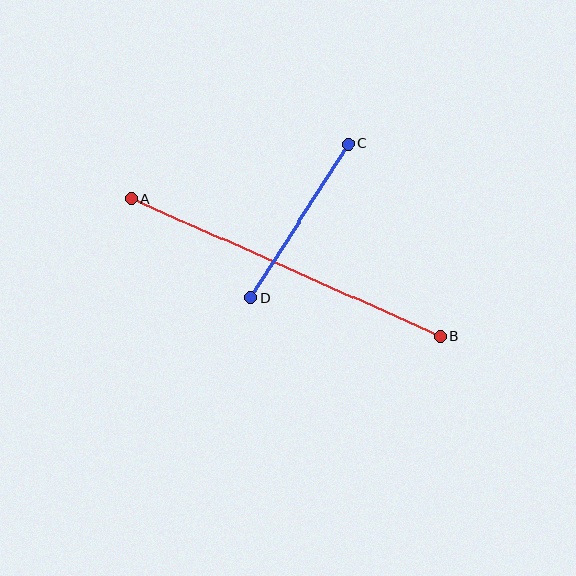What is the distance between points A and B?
The distance is approximately 338 pixels.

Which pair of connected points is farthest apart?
Points A and B are farthest apart.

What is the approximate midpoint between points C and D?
The midpoint is at approximately (299, 221) pixels.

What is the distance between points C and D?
The distance is approximately 182 pixels.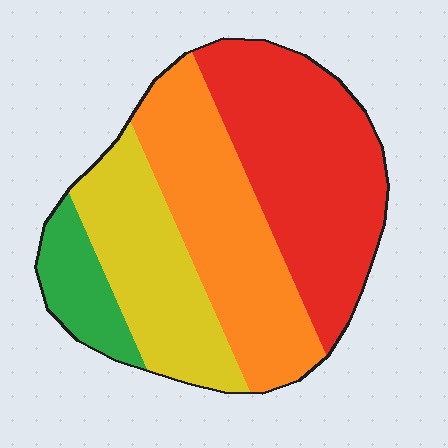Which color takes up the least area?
Green, at roughly 10%.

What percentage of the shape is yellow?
Yellow covers around 25% of the shape.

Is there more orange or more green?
Orange.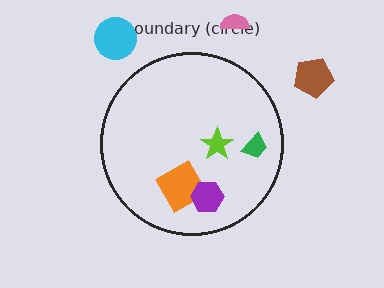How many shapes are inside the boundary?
4 inside, 3 outside.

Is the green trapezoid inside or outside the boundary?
Inside.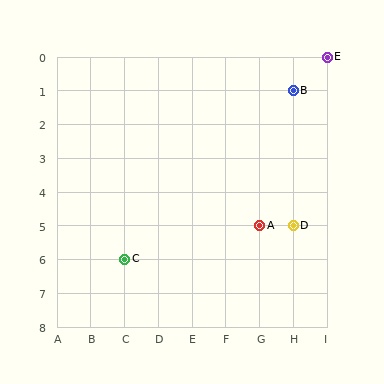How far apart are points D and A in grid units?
Points D and A are 1 column apart.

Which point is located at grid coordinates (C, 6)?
Point C is at (C, 6).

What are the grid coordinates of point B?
Point B is at grid coordinates (H, 1).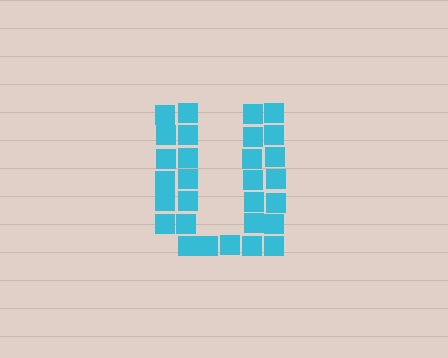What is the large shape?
The large shape is the letter U.